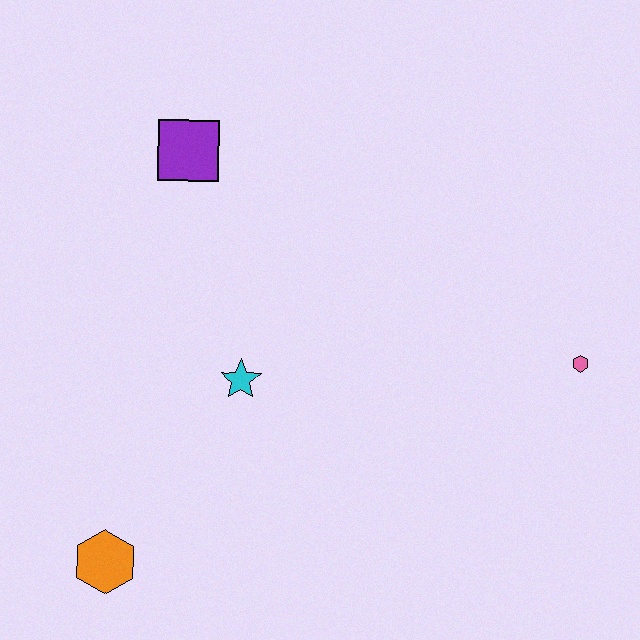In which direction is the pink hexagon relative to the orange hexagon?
The pink hexagon is to the right of the orange hexagon.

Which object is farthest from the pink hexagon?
The orange hexagon is farthest from the pink hexagon.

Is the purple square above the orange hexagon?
Yes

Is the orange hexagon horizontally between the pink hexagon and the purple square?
No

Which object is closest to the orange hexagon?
The cyan star is closest to the orange hexagon.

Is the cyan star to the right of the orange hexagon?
Yes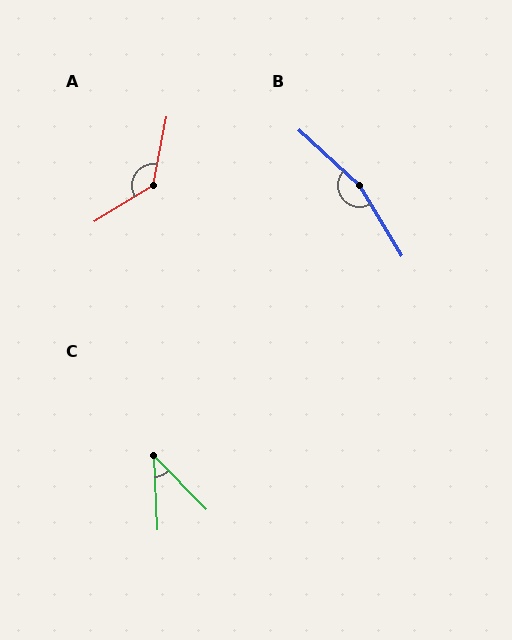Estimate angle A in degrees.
Approximately 133 degrees.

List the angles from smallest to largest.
C (42°), A (133°), B (164°).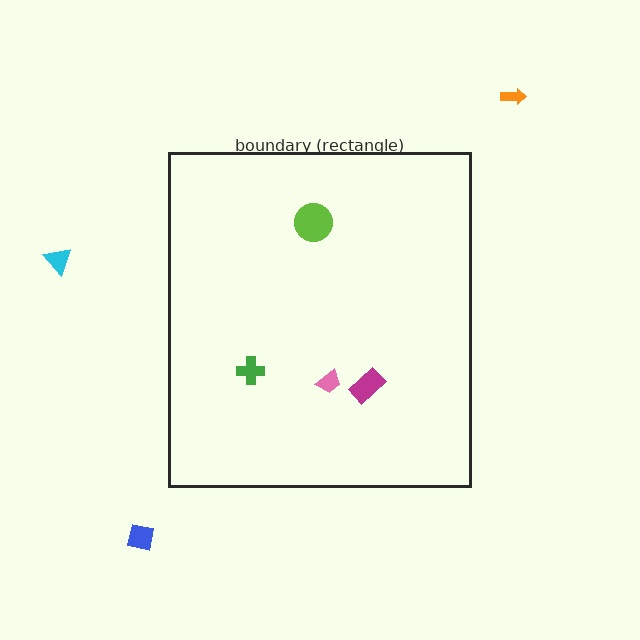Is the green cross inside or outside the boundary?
Inside.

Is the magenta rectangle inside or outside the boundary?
Inside.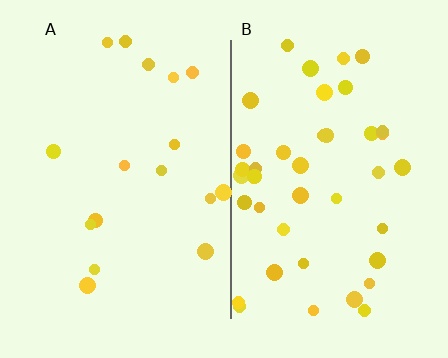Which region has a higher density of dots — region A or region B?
B (the right).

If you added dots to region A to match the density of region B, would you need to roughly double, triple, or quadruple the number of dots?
Approximately double.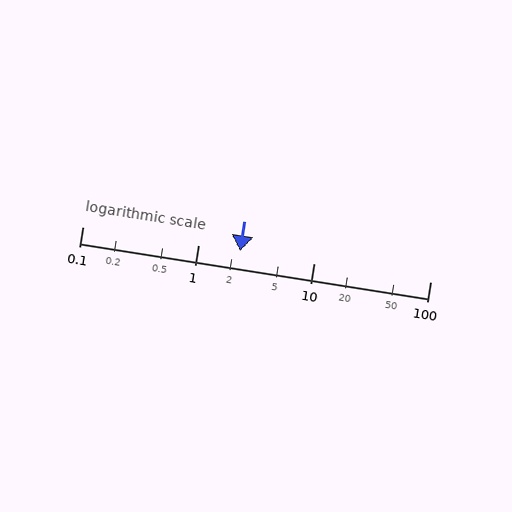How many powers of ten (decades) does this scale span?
The scale spans 3 decades, from 0.1 to 100.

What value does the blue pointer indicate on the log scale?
The pointer indicates approximately 2.3.